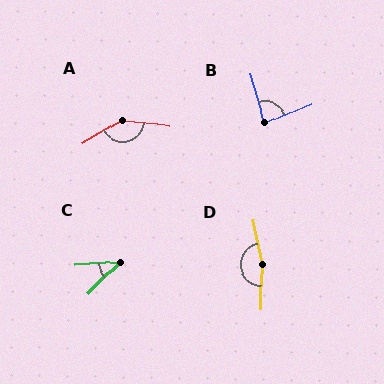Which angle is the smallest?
C, at approximately 42 degrees.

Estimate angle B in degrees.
Approximately 83 degrees.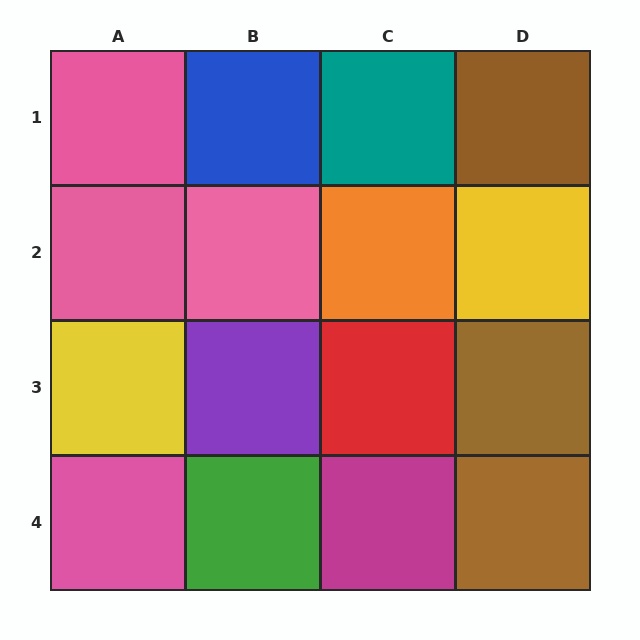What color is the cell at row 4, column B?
Green.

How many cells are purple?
1 cell is purple.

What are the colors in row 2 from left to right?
Pink, pink, orange, yellow.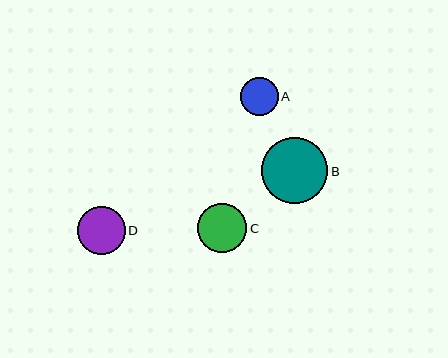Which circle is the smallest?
Circle A is the smallest with a size of approximately 38 pixels.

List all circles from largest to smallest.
From largest to smallest: B, C, D, A.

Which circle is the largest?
Circle B is the largest with a size of approximately 66 pixels.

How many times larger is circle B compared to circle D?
Circle B is approximately 1.4 times the size of circle D.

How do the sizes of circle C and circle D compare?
Circle C and circle D are approximately the same size.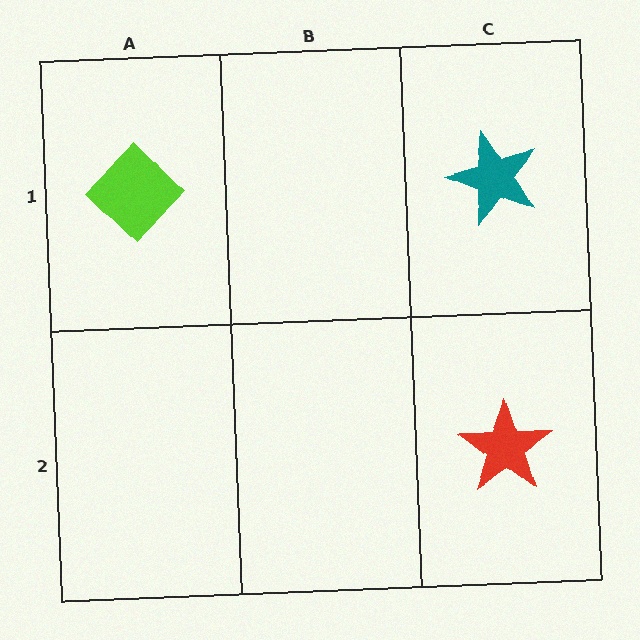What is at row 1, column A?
A lime diamond.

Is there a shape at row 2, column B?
No, that cell is empty.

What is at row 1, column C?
A teal star.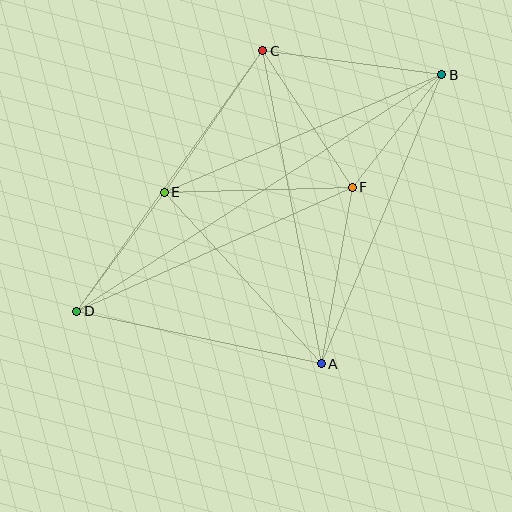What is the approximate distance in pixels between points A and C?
The distance between A and C is approximately 318 pixels.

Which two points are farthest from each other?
Points B and D are farthest from each other.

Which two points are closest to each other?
Points B and F are closest to each other.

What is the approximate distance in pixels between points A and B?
The distance between A and B is approximately 313 pixels.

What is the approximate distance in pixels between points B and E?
The distance between B and E is approximately 301 pixels.